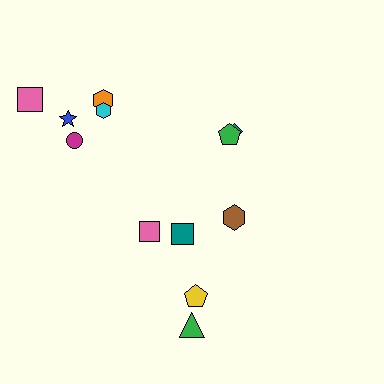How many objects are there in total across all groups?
There are 12 objects.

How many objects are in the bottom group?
There are 4 objects.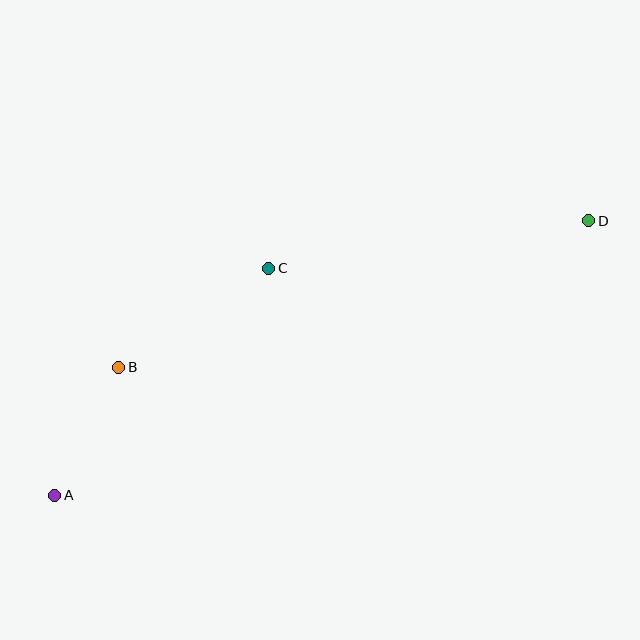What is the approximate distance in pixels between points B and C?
The distance between B and C is approximately 180 pixels.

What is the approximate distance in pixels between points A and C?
The distance between A and C is approximately 311 pixels.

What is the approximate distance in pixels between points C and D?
The distance between C and D is approximately 324 pixels.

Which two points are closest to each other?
Points A and B are closest to each other.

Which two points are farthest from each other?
Points A and D are farthest from each other.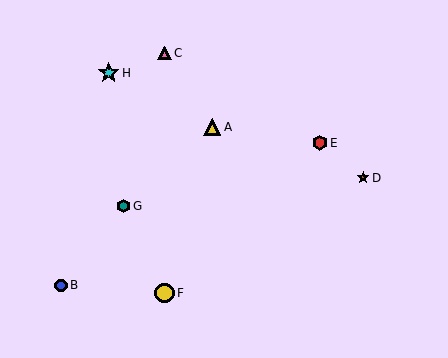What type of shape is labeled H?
Shape H is a cyan star.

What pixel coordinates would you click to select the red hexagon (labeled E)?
Click at (320, 143) to select the red hexagon E.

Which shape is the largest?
The cyan star (labeled H) is the largest.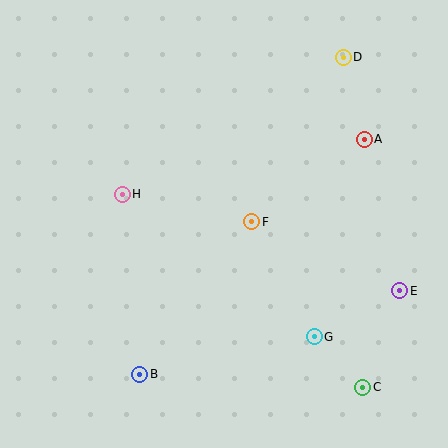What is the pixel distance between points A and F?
The distance between A and F is 139 pixels.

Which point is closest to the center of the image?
Point F at (252, 222) is closest to the center.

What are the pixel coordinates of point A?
Point A is at (364, 139).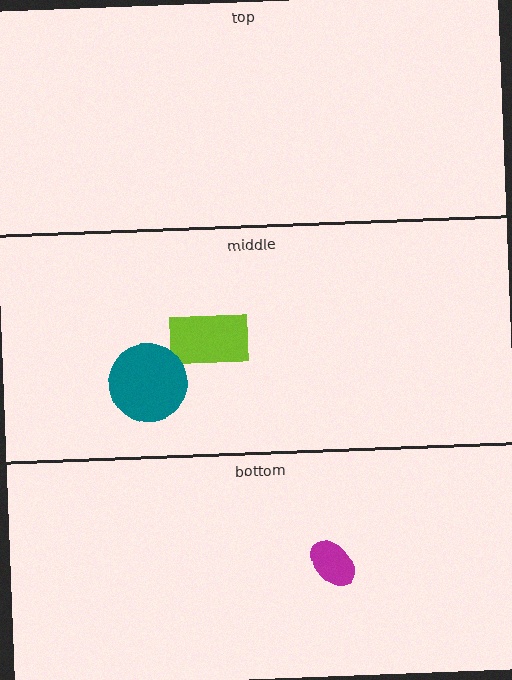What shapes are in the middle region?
The lime rectangle, the teal circle.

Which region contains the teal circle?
The middle region.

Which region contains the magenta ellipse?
The bottom region.